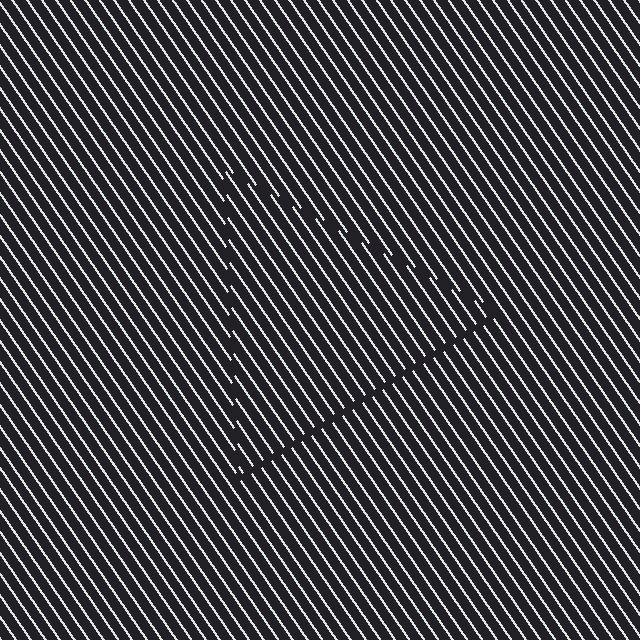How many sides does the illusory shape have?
3 sides — the line-ends trace a triangle.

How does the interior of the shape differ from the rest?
The interior of the shape contains the same grating, shifted by half a period — the contour is defined by the phase discontinuity where line-ends from the inner and outer gratings abut.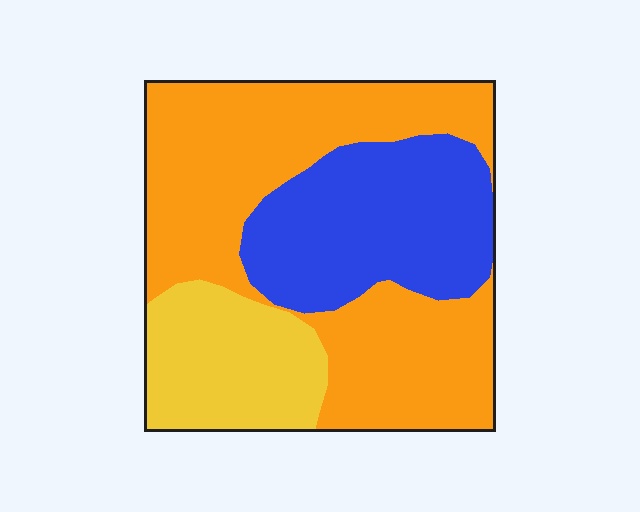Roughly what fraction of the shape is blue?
Blue covers 28% of the shape.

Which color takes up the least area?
Yellow, at roughly 20%.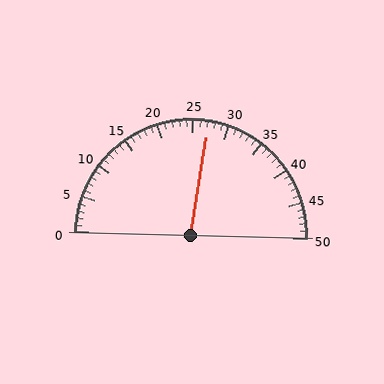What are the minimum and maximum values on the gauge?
The gauge ranges from 0 to 50.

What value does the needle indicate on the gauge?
The needle indicates approximately 27.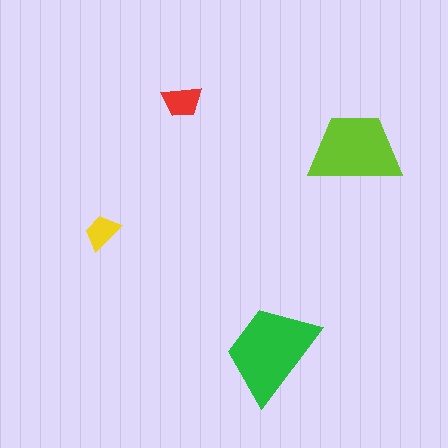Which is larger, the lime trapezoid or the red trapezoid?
The lime one.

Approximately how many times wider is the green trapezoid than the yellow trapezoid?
About 2.5 times wider.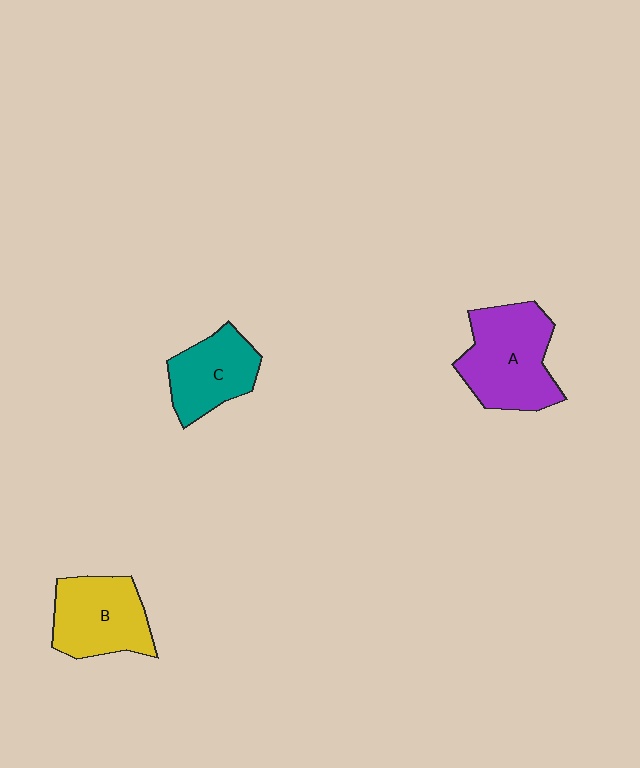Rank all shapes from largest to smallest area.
From largest to smallest: A (purple), B (yellow), C (teal).